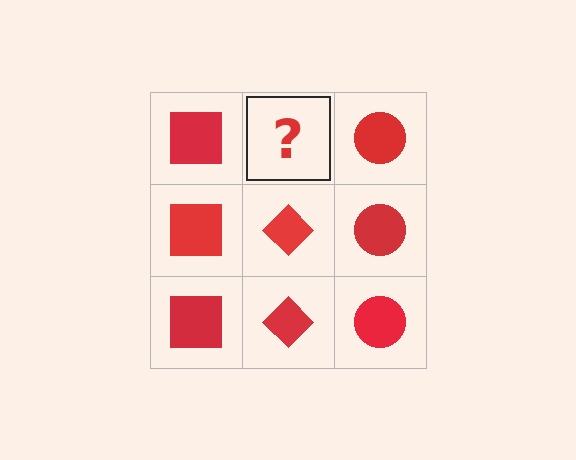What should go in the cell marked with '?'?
The missing cell should contain a red diamond.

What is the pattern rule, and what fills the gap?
The rule is that each column has a consistent shape. The gap should be filled with a red diamond.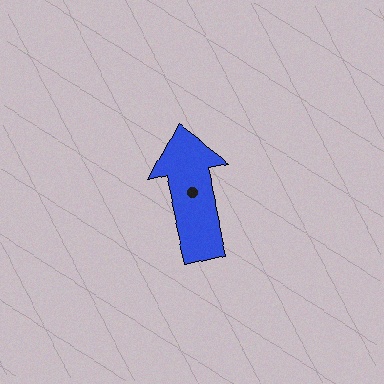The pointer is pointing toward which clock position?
Roughly 12 o'clock.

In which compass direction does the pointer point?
North.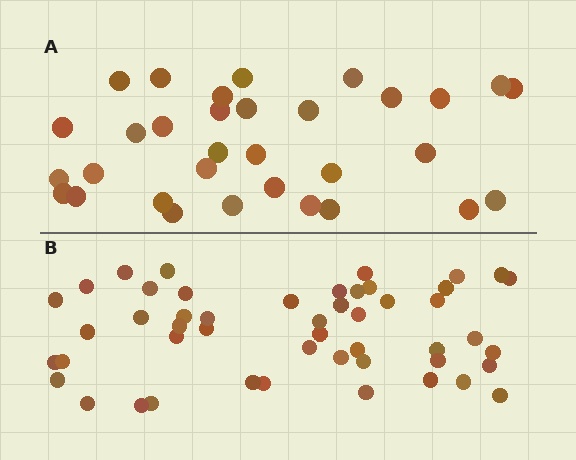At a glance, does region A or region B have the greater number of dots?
Region B (the bottom region) has more dots.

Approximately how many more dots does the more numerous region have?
Region B has approximately 15 more dots than region A.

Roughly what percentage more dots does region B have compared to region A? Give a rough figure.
About 55% more.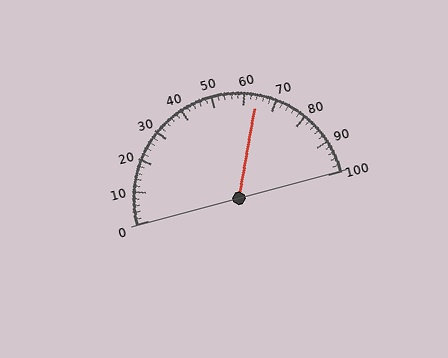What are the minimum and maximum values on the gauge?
The gauge ranges from 0 to 100.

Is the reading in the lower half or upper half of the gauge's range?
The reading is in the upper half of the range (0 to 100).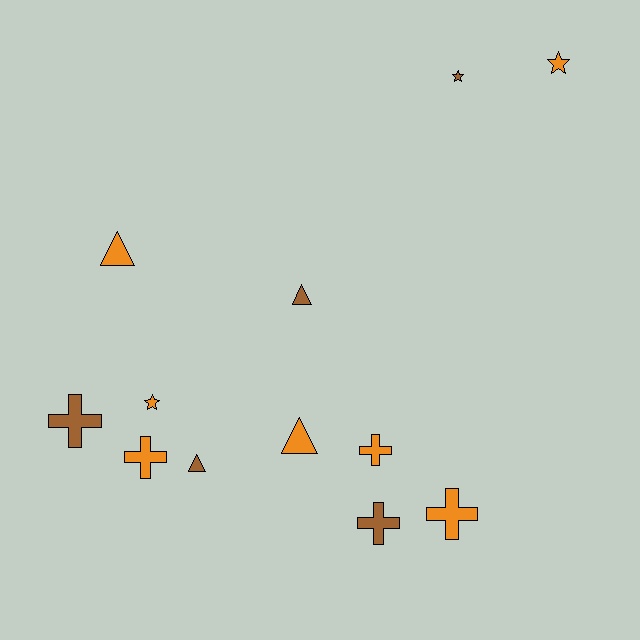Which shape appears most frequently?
Cross, with 5 objects.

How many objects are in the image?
There are 12 objects.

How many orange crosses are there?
There are 3 orange crosses.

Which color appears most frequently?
Orange, with 7 objects.